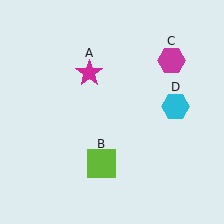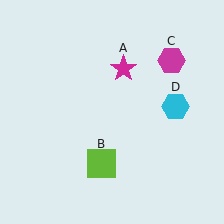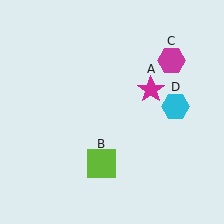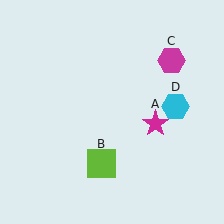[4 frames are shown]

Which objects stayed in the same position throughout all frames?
Lime square (object B) and magenta hexagon (object C) and cyan hexagon (object D) remained stationary.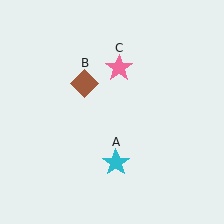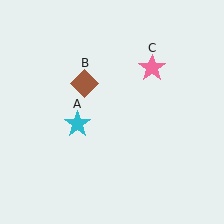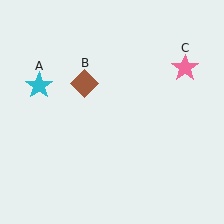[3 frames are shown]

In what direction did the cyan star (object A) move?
The cyan star (object A) moved up and to the left.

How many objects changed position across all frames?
2 objects changed position: cyan star (object A), pink star (object C).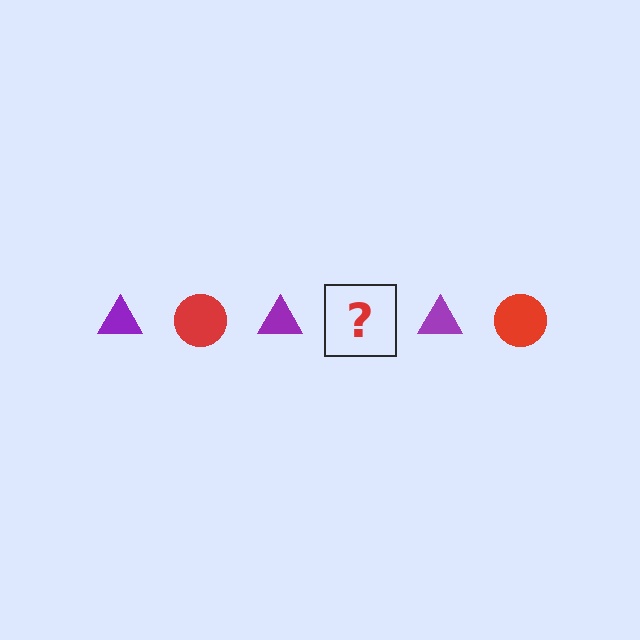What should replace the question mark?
The question mark should be replaced with a red circle.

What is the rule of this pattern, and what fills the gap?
The rule is that the pattern alternates between purple triangle and red circle. The gap should be filled with a red circle.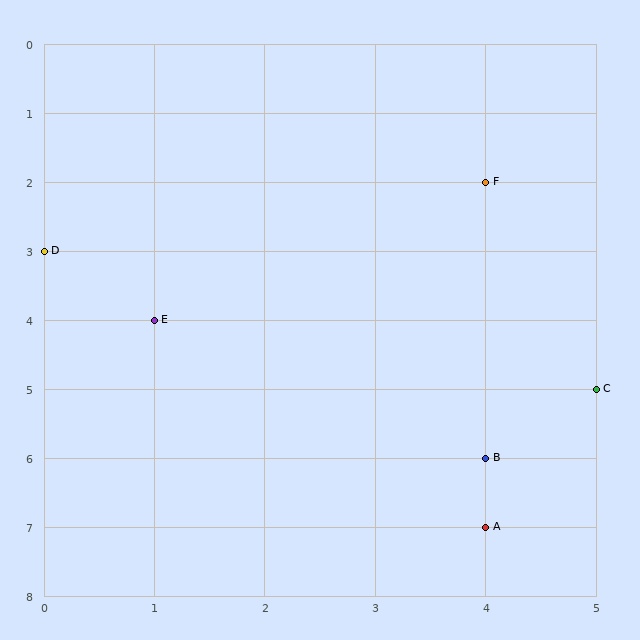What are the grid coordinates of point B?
Point B is at grid coordinates (4, 6).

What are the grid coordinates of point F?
Point F is at grid coordinates (4, 2).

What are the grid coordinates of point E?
Point E is at grid coordinates (1, 4).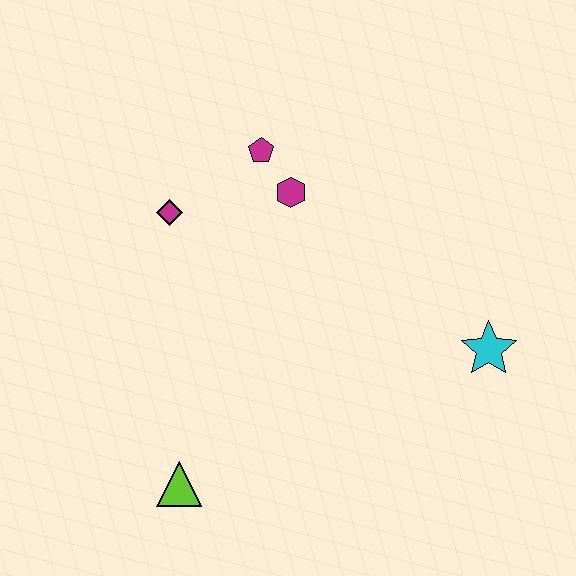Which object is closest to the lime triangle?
The magenta diamond is closest to the lime triangle.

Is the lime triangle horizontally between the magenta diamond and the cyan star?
Yes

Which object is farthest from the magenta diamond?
The cyan star is farthest from the magenta diamond.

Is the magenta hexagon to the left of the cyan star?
Yes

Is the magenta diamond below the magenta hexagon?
Yes